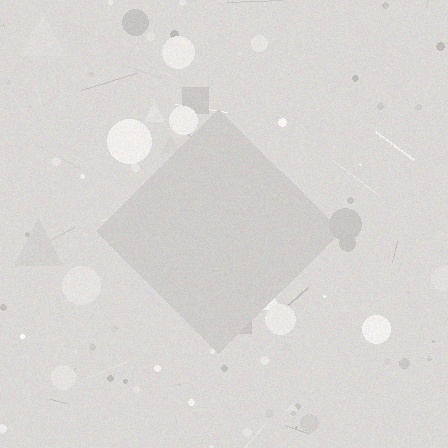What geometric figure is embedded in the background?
A diamond is embedded in the background.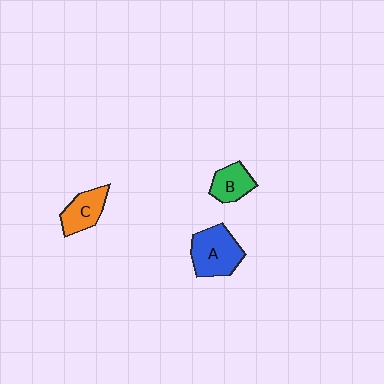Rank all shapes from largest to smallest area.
From largest to smallest: A (blue), C (orange), B (green).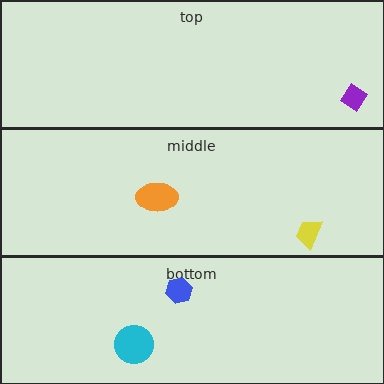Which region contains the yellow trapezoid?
The middle region.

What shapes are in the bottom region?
The blue hexagon, the cyan circle.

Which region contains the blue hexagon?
The bottom region.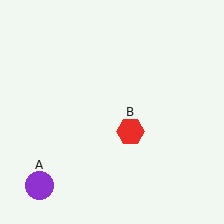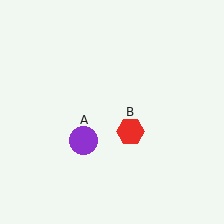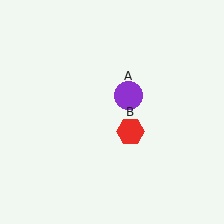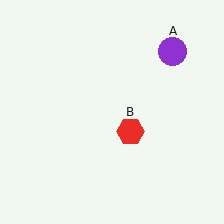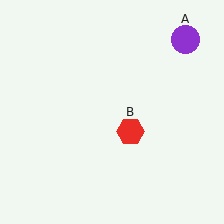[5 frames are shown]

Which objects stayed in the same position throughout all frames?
Red hexagon (object B) remained stationary.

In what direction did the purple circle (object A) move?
The purple circle (object A) moved up and to the right.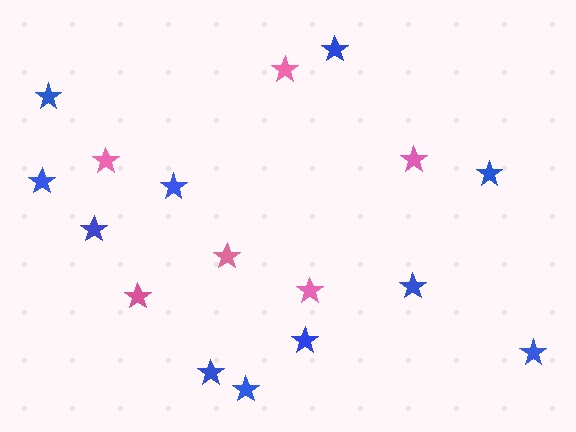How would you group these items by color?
There are 2 groups: one group of blue stars (11) and one group of pink stars (6).